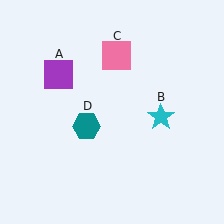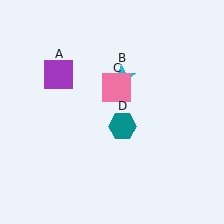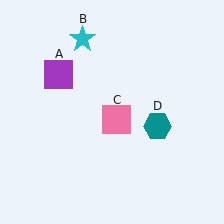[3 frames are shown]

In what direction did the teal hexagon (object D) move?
The teal hexagon (object D) moved right.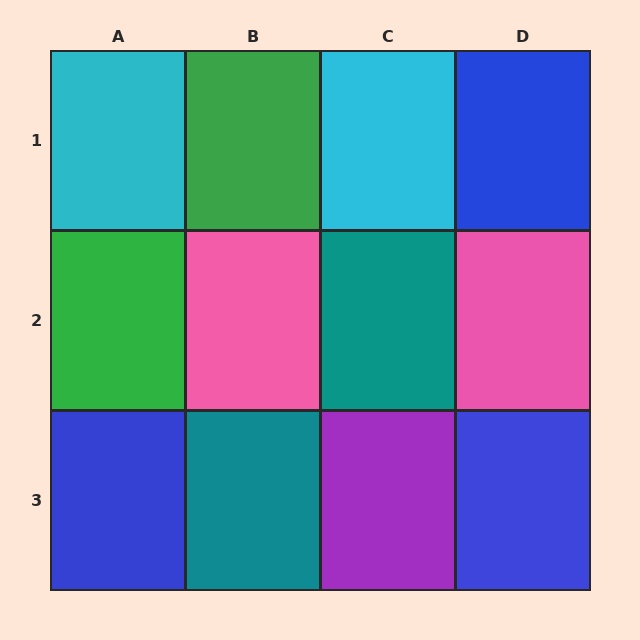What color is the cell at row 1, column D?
Blue.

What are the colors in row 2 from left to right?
Green, pink, teal, pink.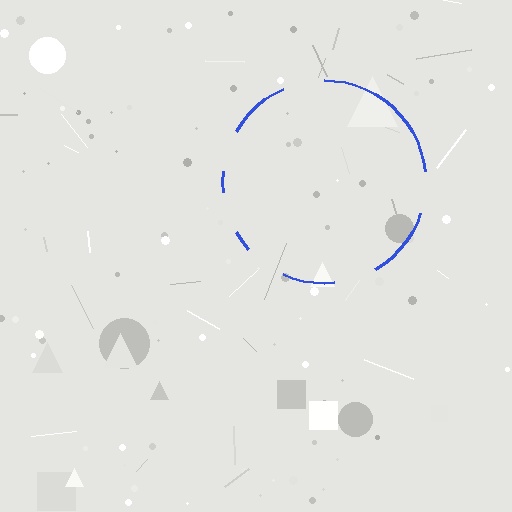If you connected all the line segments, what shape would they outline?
They would outline a circle.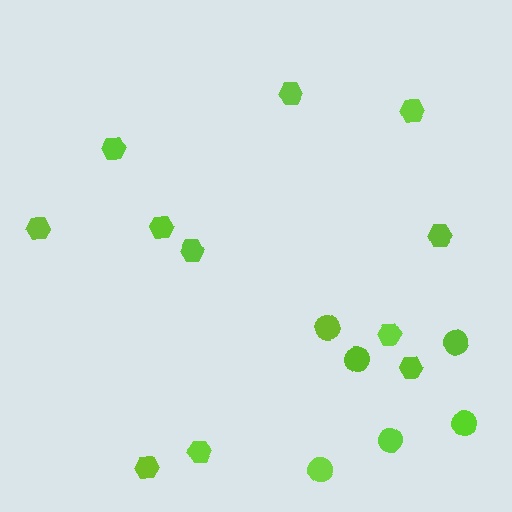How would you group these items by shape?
There are 2 groups: one group of circles (6) and one group of hexagons (11).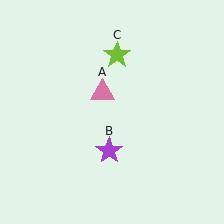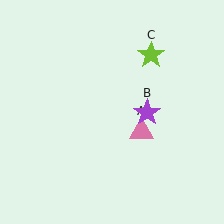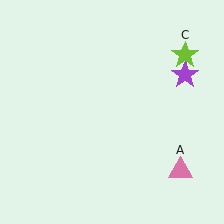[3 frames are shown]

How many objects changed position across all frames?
3 objects changed position: pink triangle (object A), purple star (object B), lime star (object C).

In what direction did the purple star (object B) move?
The purple star (object B) moved up and to the right.